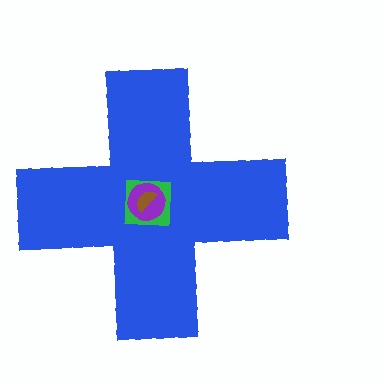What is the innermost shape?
The brown semicircle.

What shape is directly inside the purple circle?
The brown semicircle.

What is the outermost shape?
The blue cross.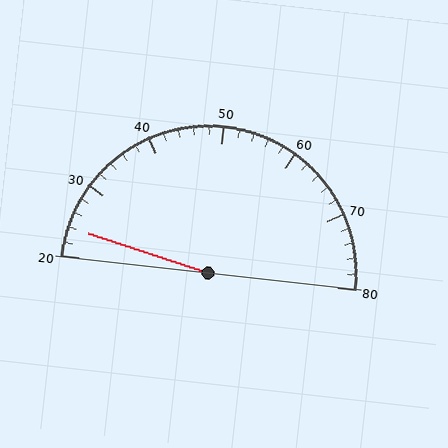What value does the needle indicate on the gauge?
The needle indicates approximately 24.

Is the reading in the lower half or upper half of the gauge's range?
The reading is in the lower half of the range (20 to 80).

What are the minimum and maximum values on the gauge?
The gauge ranges from 20 to 80.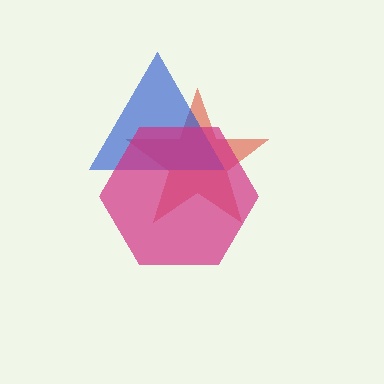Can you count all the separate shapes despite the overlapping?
Yes, there are 3 separate shapes.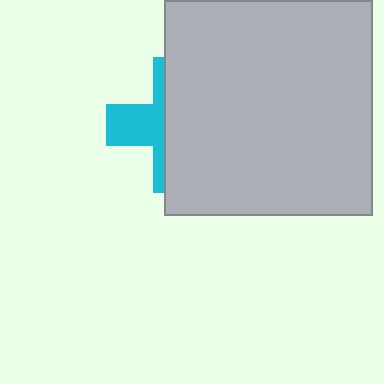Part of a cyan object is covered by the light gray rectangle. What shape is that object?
It is a cross.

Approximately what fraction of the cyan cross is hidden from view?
Roughly 64% of the cyan cross is hidden behind the light gray rectangle.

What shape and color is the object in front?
The object in front is a light gray rectangle.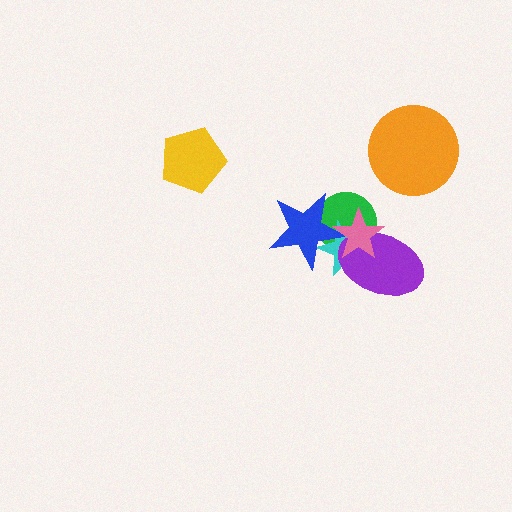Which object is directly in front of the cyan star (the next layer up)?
The purple ellipse is directly in front of the cyan star.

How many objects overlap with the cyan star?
4 objects overlap with the cyan star.